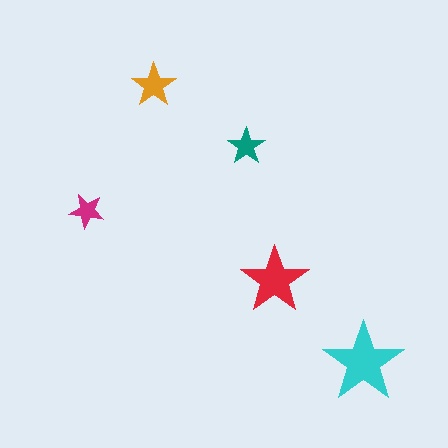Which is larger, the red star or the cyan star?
The cyan one.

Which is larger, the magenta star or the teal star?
The teal one.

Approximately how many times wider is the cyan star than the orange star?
About 2 times wider.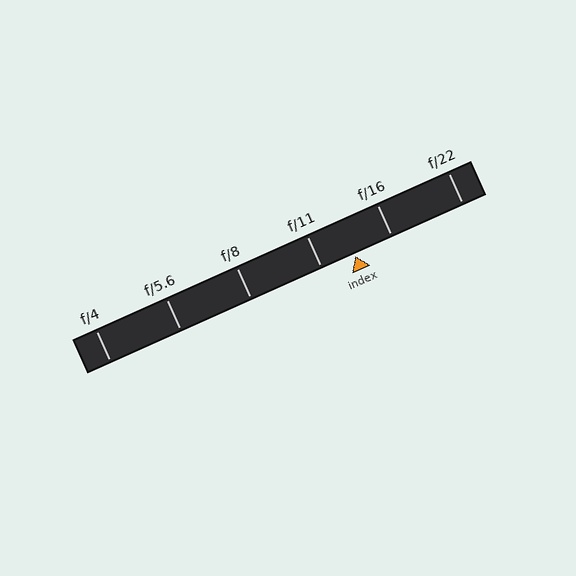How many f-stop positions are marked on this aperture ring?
There are 6 f-stop positions marked.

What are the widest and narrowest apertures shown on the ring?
The widest aperture shown is f/4 and the narrowest is f/22.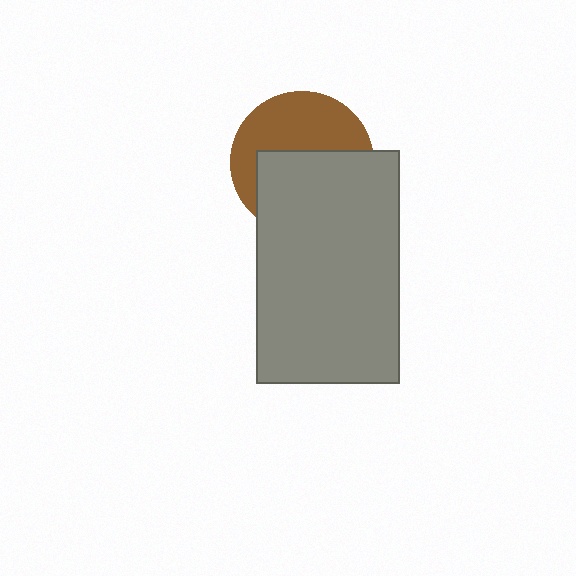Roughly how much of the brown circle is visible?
About half of it is visible (roughly 46%).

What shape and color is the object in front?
The object in front is a gray rectangle.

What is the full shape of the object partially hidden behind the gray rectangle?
The partially hidden object is a brown circle.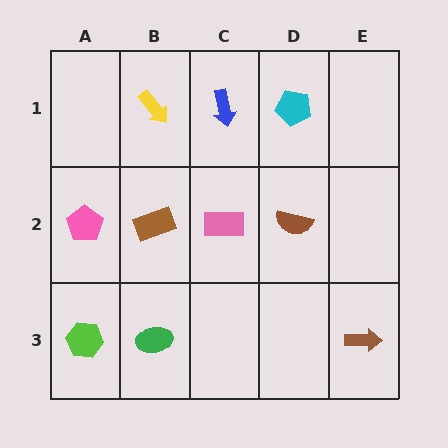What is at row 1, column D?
A cyan pentagon.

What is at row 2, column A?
A pink pentagon.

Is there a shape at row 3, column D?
No, that cell is empty.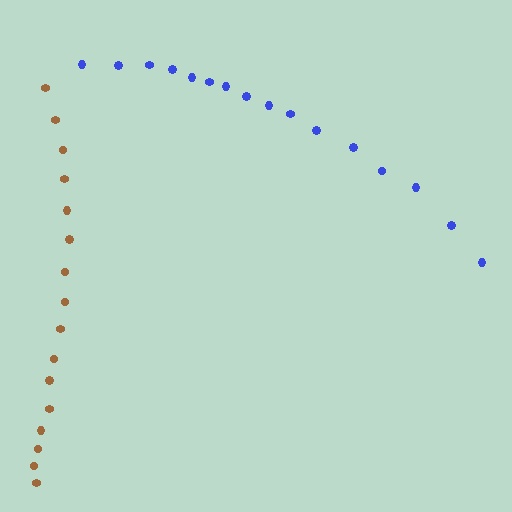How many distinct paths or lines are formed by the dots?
There are 2 distinct paths.